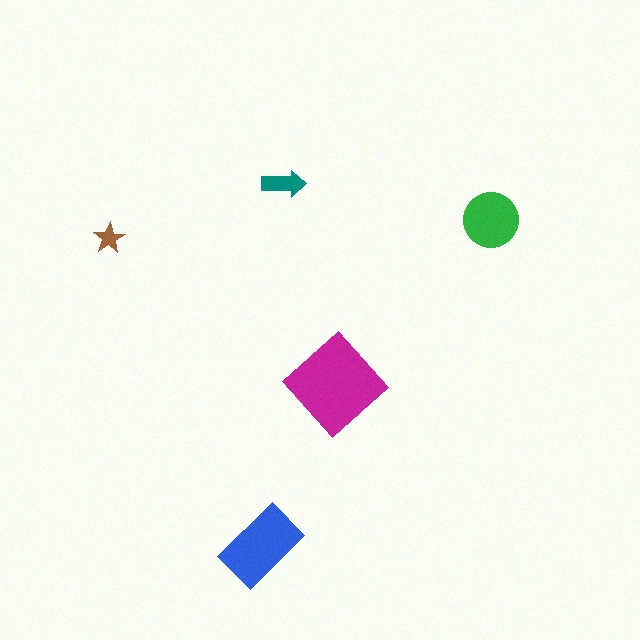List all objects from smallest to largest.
The brown star, the teal arrow, the green circle, the blue rectangle, the magenta diamond.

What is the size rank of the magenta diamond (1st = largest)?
1st.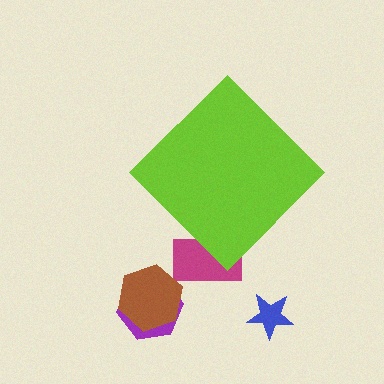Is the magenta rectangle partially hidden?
Yes, the magenta rectangle is partially hidden behind the lime diamond.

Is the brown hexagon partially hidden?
No, the brown hexagon is fully visible.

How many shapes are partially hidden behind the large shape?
1 shape is partially hidden.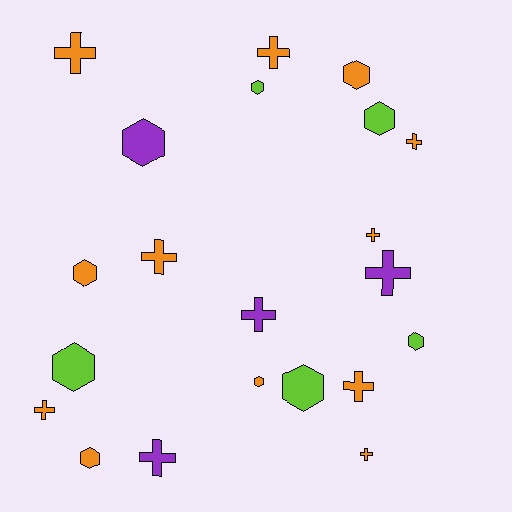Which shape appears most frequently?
Cross, with 11 objects.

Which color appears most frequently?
Orange, with 12 objects.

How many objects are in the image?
There are 21 objects.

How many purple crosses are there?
There are 3 purple crosses.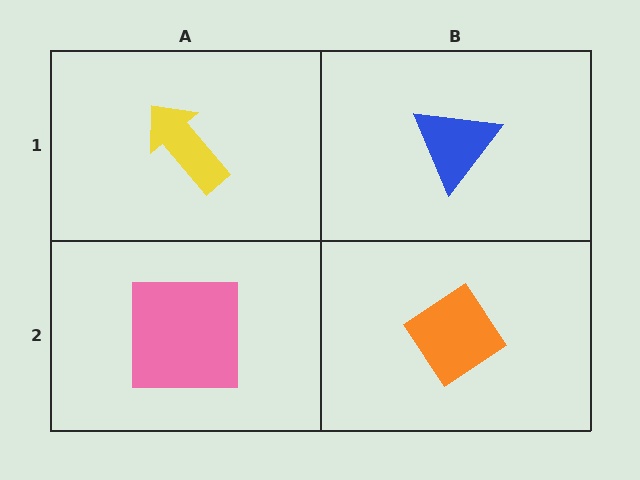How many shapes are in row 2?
2 shapes.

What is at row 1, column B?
A blue triangle.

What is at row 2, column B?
An orange diamond.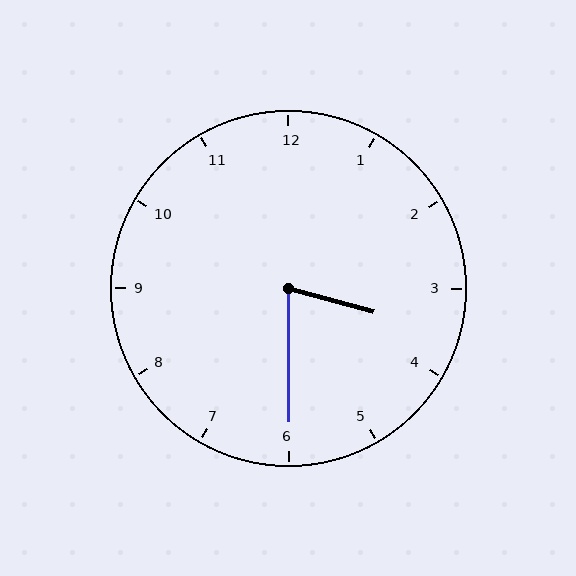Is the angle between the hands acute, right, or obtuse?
It is acute.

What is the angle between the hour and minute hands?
Approximately 75 degrees.